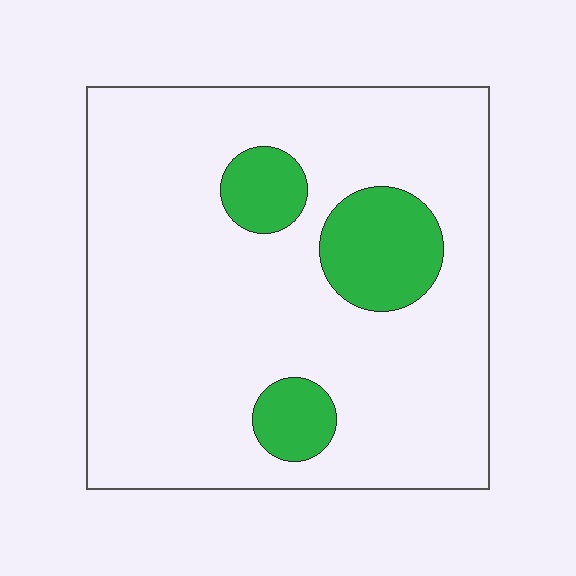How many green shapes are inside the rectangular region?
3.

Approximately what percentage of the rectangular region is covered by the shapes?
Approximately 15%.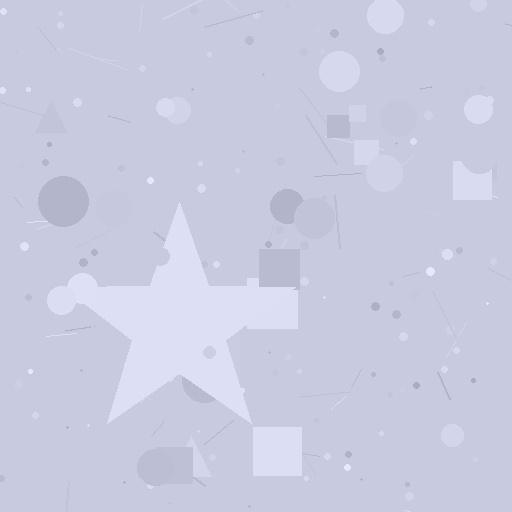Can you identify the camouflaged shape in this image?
The camouflaged shape is a star.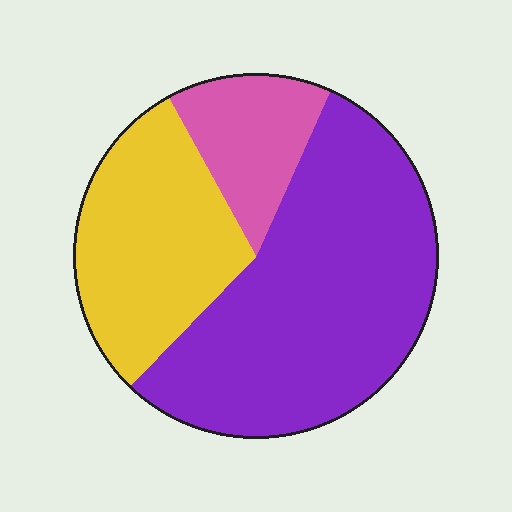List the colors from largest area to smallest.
From largest to smallest: purple, yellow, pink.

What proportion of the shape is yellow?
Yellow takes up about one third (1/3) of the shape.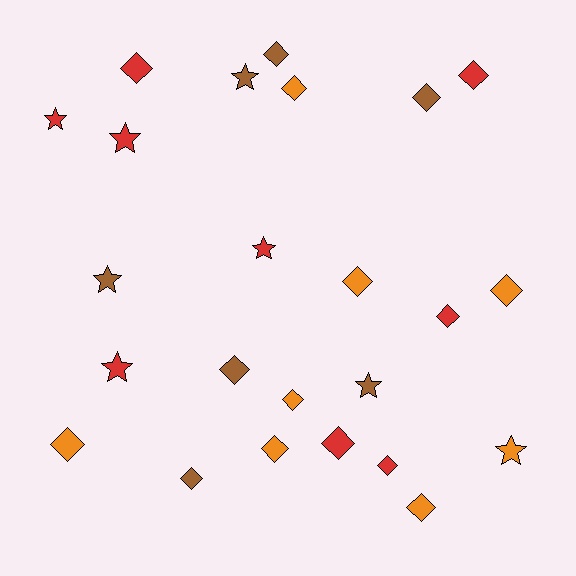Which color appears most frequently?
Red, with 9 objects.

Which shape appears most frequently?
Diamond, with 16 objects.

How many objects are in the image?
There are 24 objects.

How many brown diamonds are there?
There are 4 brown diamonds.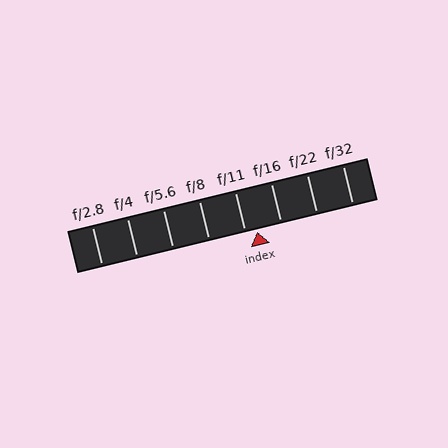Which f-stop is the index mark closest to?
The index mark is closest to f/11.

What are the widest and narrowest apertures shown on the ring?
The widest aperture shown is f/2.8 and the narrowest is f/32.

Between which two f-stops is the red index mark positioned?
The index mark is between f/11 and f/16.